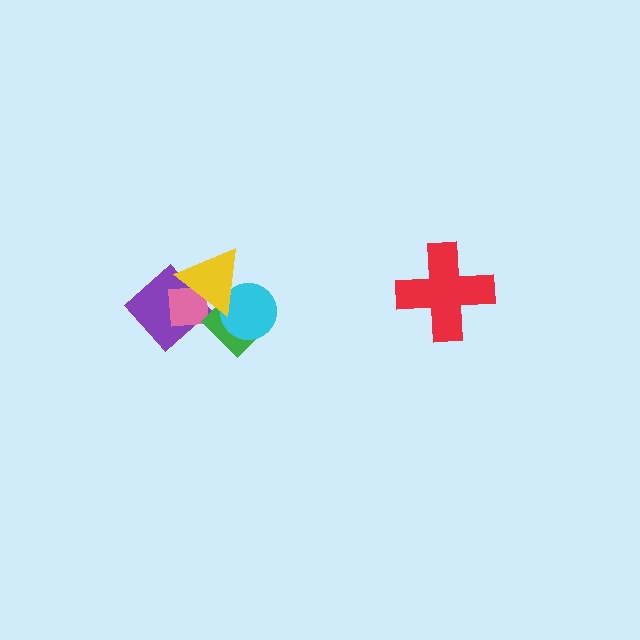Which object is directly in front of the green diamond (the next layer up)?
The cyan circle is directly in front of the green diamond.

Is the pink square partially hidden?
Yes, it is partially covered by another shape.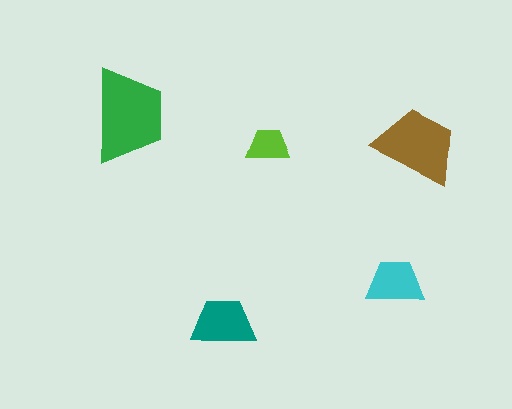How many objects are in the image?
There are 5 objects in the image.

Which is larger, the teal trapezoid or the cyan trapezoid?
The teal one.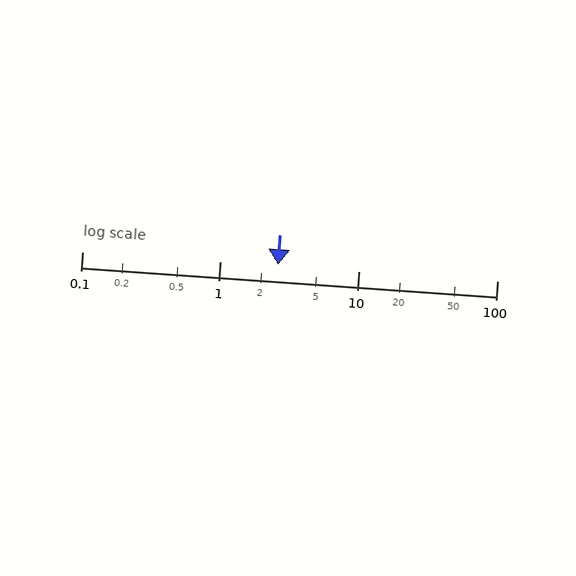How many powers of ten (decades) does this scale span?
The scale spans 3 decades, from 0.1 to 100.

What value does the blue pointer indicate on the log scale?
The pointer indicates approximately 2.6.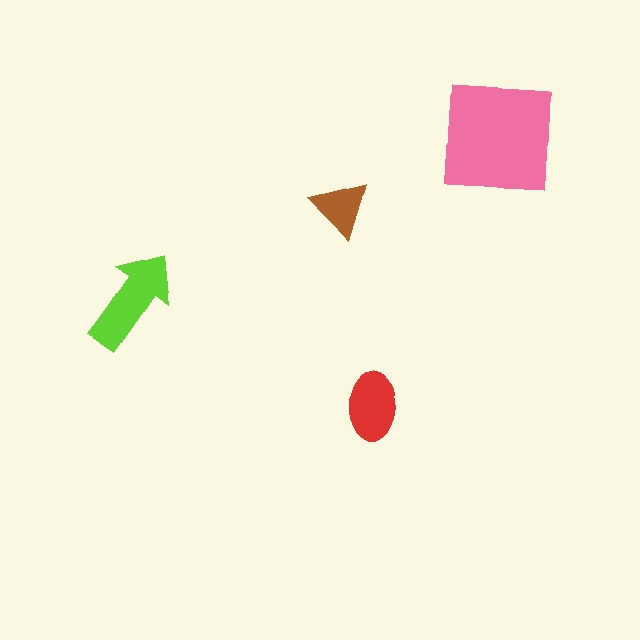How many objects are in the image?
There are 4 objects in the image.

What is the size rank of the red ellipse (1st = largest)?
3rd.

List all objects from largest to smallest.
The pink square, the lime arrow, the red ellipse, the brown triangle.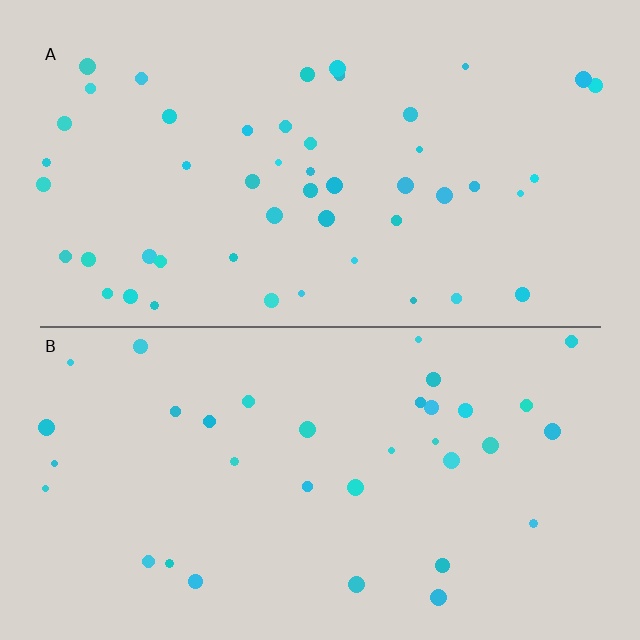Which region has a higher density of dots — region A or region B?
A (the top).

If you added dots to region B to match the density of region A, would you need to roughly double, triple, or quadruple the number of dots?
Approximately double.